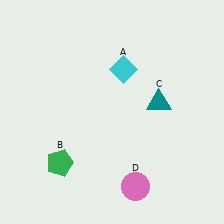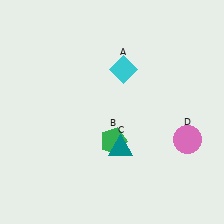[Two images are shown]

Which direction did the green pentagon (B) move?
The green pentagon (B) moved right.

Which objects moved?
The objects that moved are: the green pentagon (B), the teal triangle (C), the pink circle (D).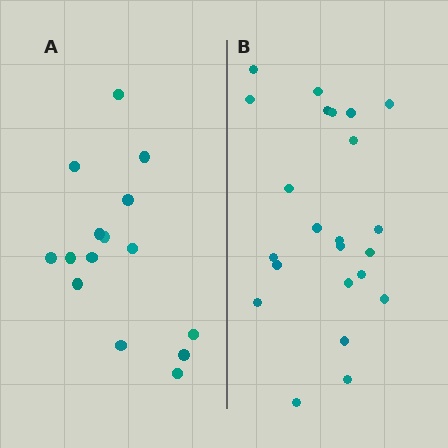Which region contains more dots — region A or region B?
Region B (the right region) has more dots.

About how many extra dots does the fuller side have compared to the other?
Region B has roughly 8 or so more dots than region A.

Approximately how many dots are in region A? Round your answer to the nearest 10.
About 20 dots. (The exact count is 15, which rounds to 20.)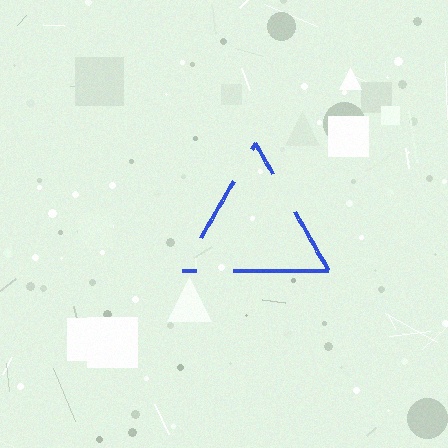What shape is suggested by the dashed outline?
The dashed outline suggests a triangle.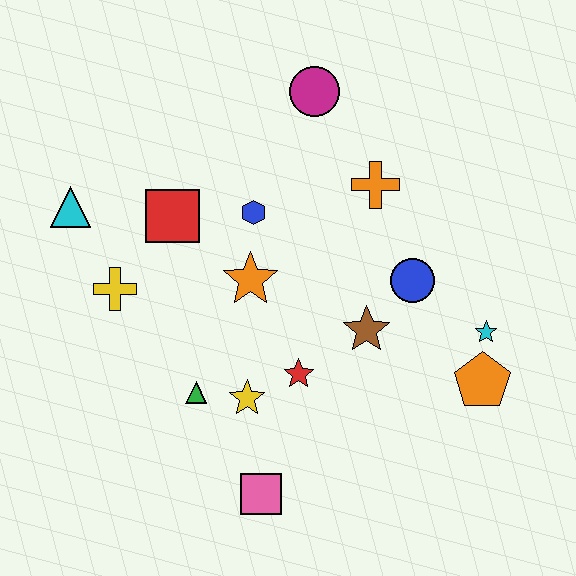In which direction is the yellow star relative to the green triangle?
The yellow star is to the right of the green triangle.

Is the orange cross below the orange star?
No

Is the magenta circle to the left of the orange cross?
Yes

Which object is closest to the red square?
The blue hexagon is closest to the red square.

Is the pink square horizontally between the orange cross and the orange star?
Yes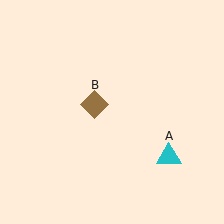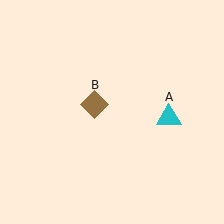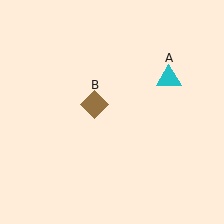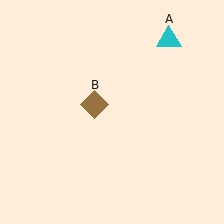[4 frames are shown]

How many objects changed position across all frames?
1 object changed position: cyan triangle (object A).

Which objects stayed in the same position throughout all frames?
Brown diamond (object B) remained stationary.